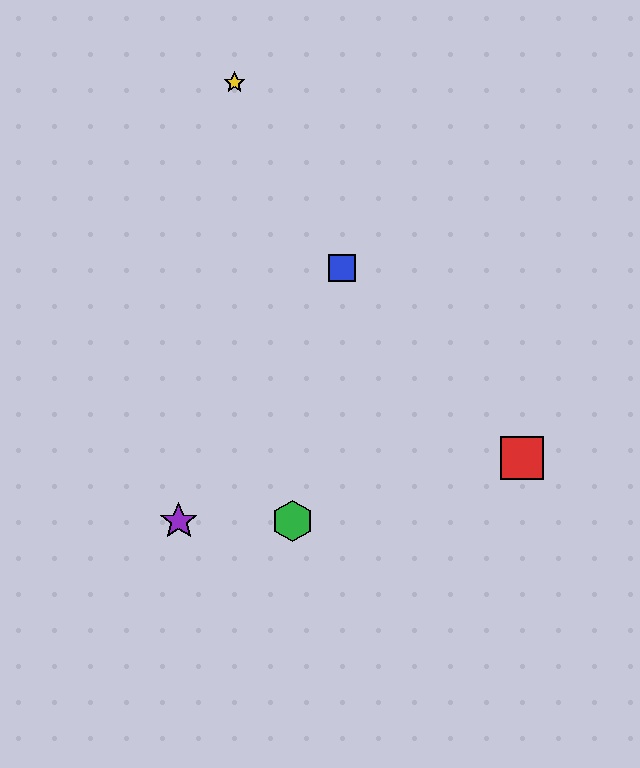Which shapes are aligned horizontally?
The green hexagon, the purple star are aligned horizontally.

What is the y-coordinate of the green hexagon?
The green hexagon is at y≈521.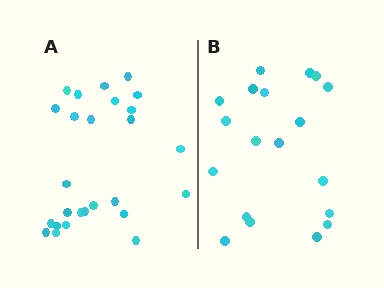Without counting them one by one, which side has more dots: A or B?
Region A (the left region) has more dots.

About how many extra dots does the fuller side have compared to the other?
Region A has roughly 8 or so more dots than region B.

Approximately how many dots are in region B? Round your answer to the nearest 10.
About 20 dots. (The exact count is 19, which rounds to 20.)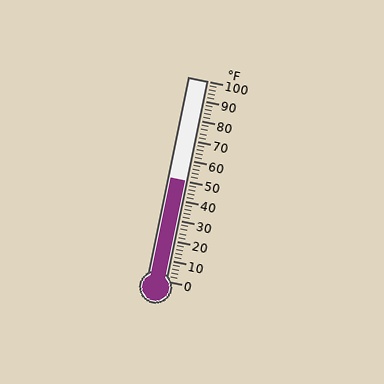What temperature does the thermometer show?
The thermometer shows approximately 50°F.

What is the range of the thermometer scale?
The thermometer scale ranges from 0°F to 100°F.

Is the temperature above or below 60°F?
The temperature is below 60°F.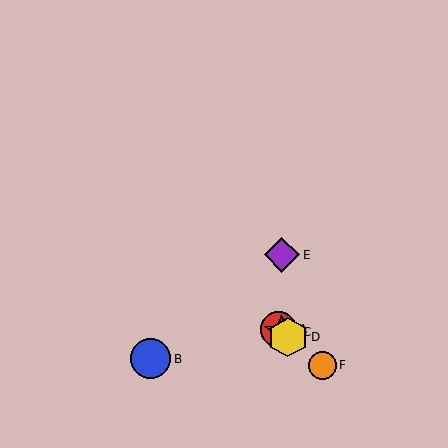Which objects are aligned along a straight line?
Objects A, C, D, F are aligned along a straight line.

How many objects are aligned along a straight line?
4 objects (A, C, D, F) are aligned along a straight line.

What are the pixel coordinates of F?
Object F is at (322, 365).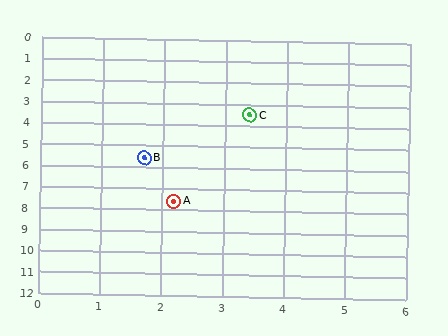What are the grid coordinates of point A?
Point A is at approximately (2.2, 7.6).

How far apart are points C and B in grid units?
Points C and B are about 2.7 grid units apart.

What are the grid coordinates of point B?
Point B is at approximately (1.7, 5.6).